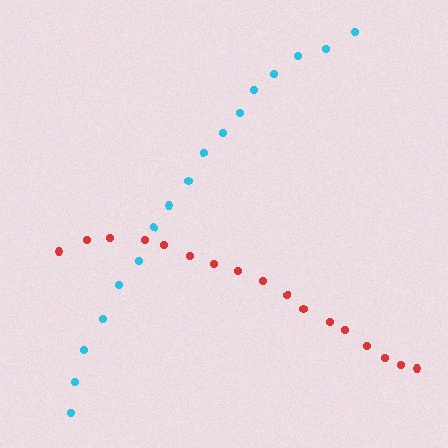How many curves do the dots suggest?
There are 2 distinct paths.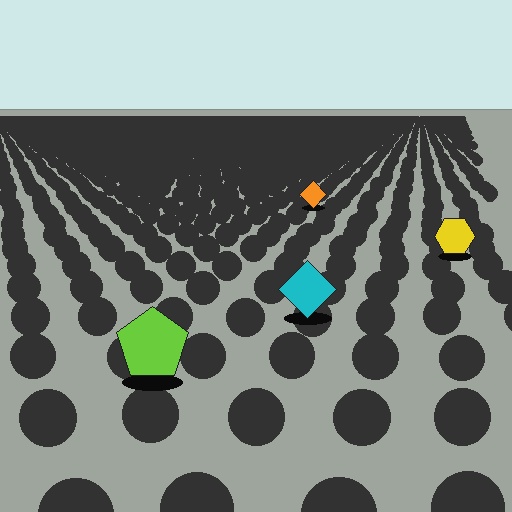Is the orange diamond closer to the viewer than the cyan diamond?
No. The cyan diamond is closer — you can tell from the texture gradient: the ground texture is coarser near it.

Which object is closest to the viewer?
The lime pentagon is closest. The texture marks near it are larger and more spread out.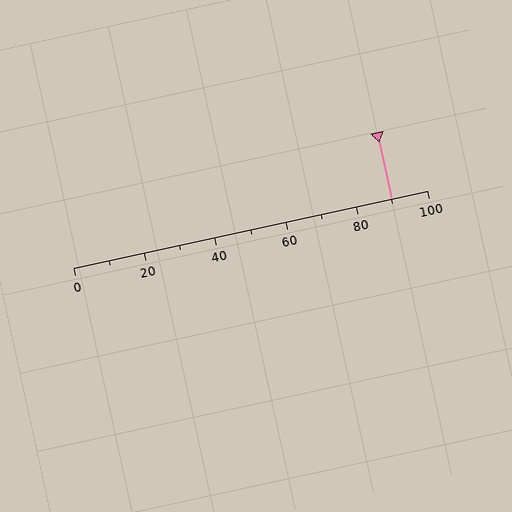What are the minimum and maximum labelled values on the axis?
The axis runs from 0 to 100.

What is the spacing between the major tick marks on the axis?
The major ticks are spaced 20 apart.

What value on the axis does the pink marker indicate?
The marker indicates approximately 90.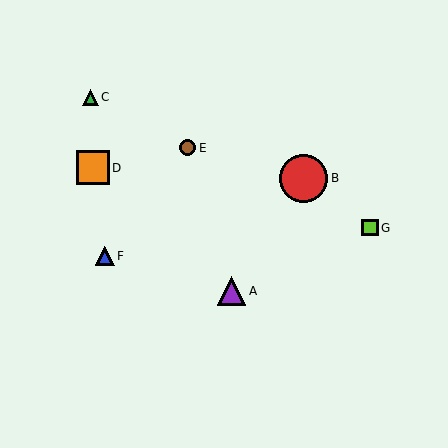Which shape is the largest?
The red circle (labeled B) is the largest.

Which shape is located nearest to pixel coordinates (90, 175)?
The orange square (labeled D) at (93, 168) is nearest to that location.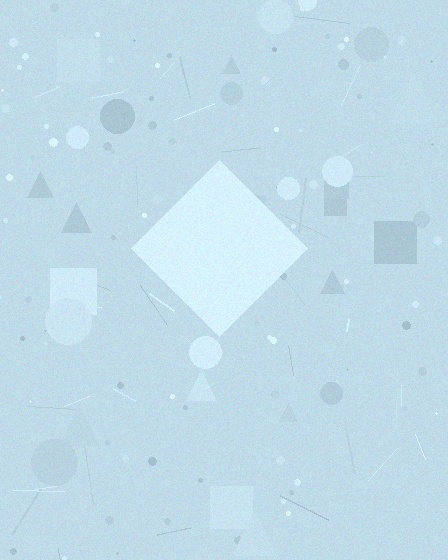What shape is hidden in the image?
A diamond is hidden in the image.